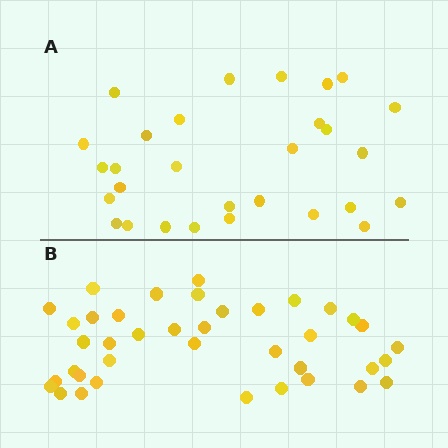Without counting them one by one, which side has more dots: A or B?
Region B (the bottom region) has more dots.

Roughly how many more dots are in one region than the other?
Region B has roughly 10 or so more dots than region A.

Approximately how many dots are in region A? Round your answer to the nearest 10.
About 30 dots. (The exact count is 29, which rounds to 30.)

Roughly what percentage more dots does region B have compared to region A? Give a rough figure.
About 35% more.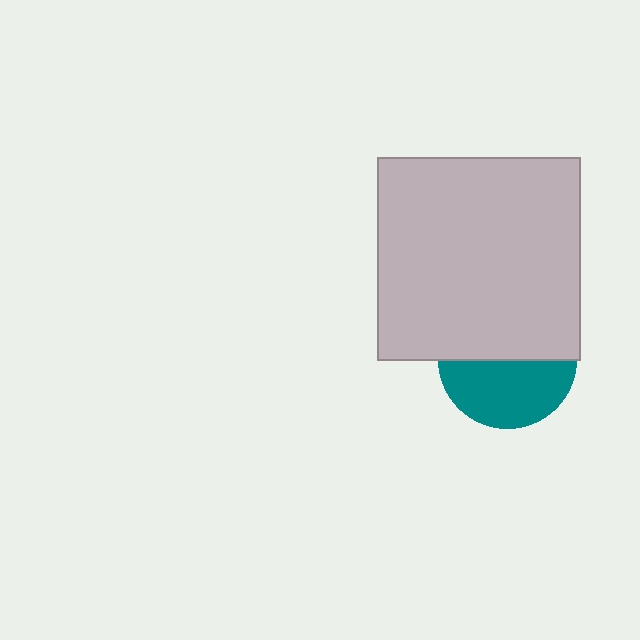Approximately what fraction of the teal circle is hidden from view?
Roughly 52% of the teal circle is hidden behind the light gray square.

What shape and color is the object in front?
The object in front is a light gray square.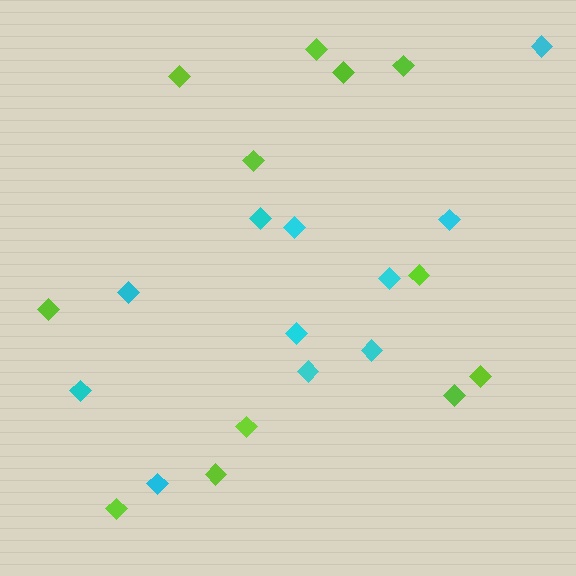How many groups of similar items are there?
There are 2 groups: one group of cyan diamonds (11) and one group of lime diamonds (12).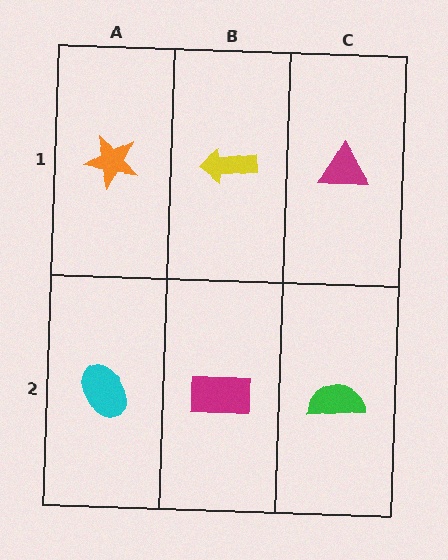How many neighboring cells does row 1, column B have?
3.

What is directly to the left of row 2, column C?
A magenta rectangle.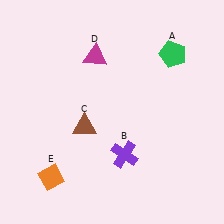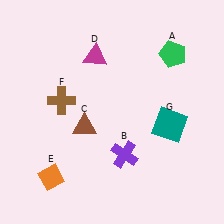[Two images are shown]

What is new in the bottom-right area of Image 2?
A teal square (G) was added in the bottom-right area of Image 2.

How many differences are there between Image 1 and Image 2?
There are 2 differences between the two images.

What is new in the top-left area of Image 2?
A brown cross (F) was added in the top-left area of Image 2.